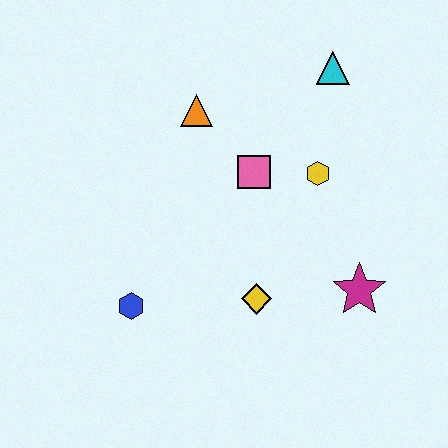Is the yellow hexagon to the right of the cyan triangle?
No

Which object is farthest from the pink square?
The blue hexagon is farthest from the pink square.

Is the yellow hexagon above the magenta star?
Yes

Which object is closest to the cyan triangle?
The yellow hexagon is closest to the cyan triangle.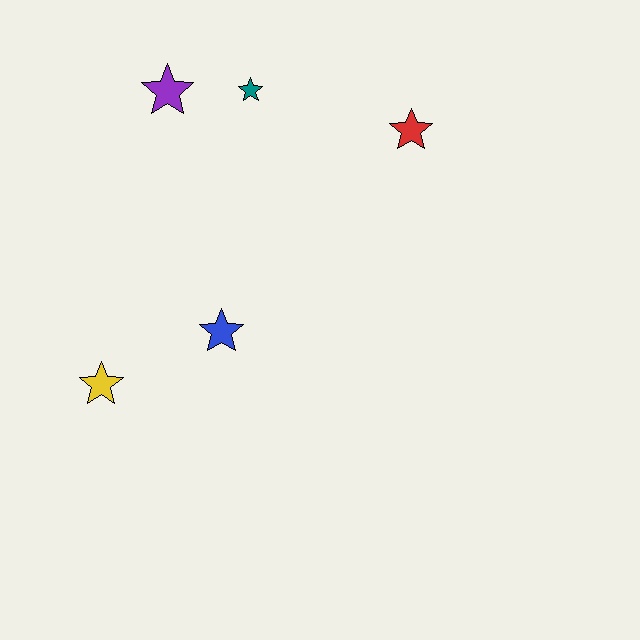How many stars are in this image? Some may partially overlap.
There are 5 stars.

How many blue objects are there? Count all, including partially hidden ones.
There is 1 blue object.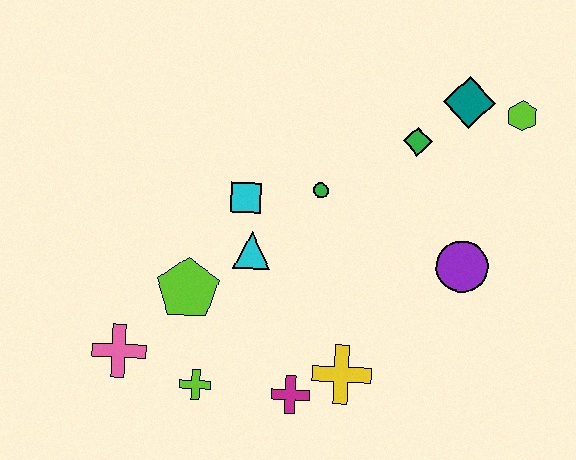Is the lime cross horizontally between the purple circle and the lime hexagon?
No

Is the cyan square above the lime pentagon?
Yes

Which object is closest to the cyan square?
The cyan triangle is closest to the cyan square.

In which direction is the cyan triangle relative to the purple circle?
The cyan triangle is to the left of the purple circle.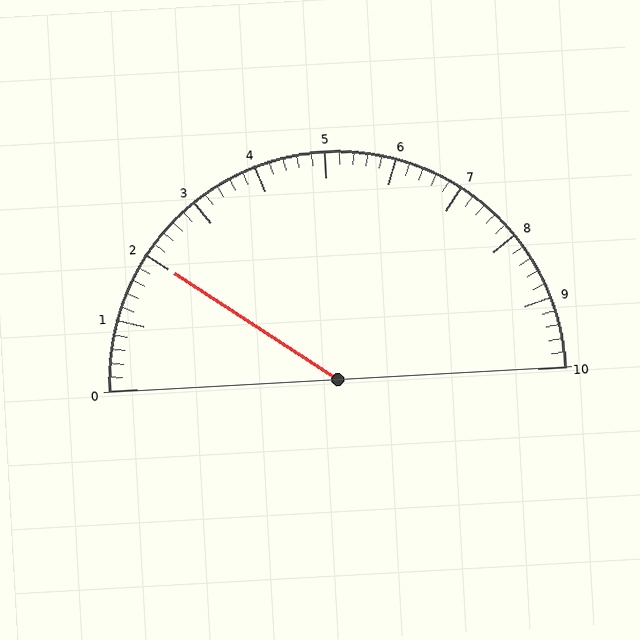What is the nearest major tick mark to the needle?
The nearest major tick mark is 2.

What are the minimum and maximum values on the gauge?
The gauge ranges from 0 to 10.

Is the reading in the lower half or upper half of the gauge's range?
The reading is in the lower half of the range (0 to 10).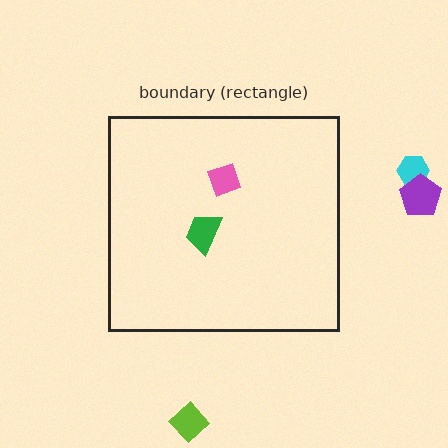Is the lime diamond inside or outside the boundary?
Outside.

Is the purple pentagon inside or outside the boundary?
Outside.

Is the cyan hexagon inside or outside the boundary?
Outside.